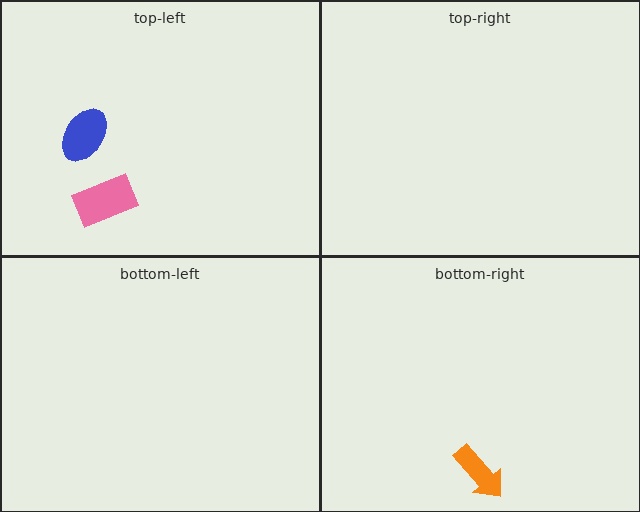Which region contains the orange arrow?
The bottom-right region.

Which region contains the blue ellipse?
The top-left region.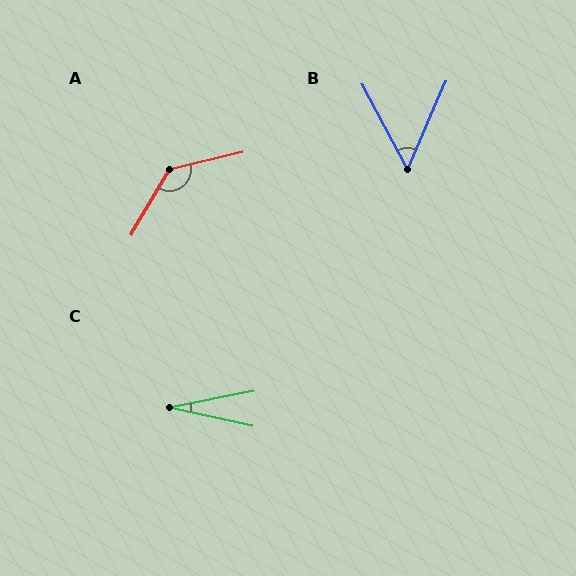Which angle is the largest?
A, at approximately 134 degrees.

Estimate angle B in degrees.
Approximately 52 degrees.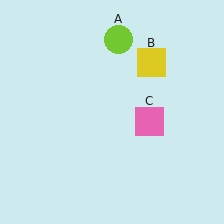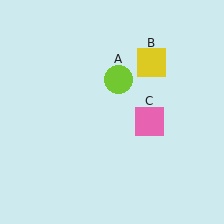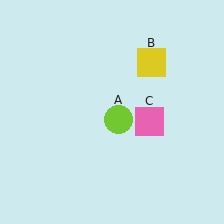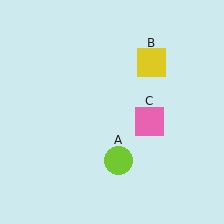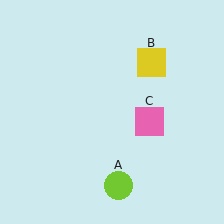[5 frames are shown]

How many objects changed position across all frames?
1 object changed position: lime circle (object A).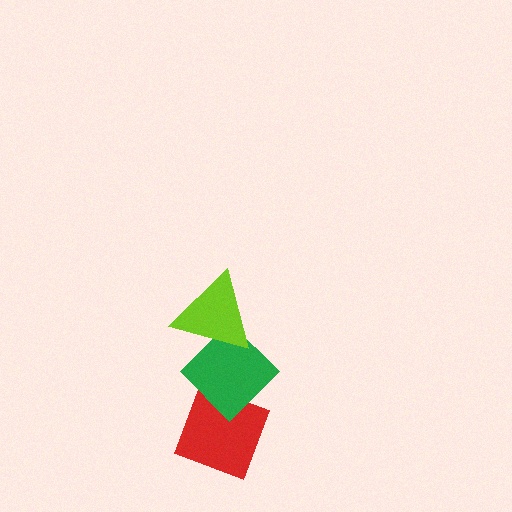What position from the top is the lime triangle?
The lime triangle is 1st from the top.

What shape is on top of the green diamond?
The lime triangle is on top of the green diamond.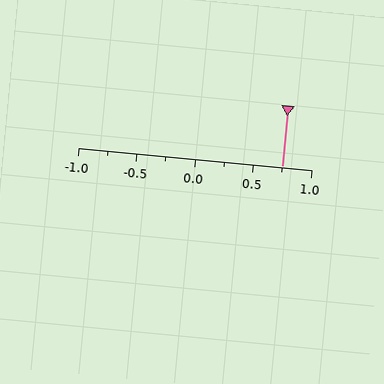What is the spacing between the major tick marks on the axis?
The major ticks are spaced 0.5 apart.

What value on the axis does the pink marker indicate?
The marker indicates approximately 0.75.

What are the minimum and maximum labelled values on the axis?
The axis runs from -1.0 to 1.0.